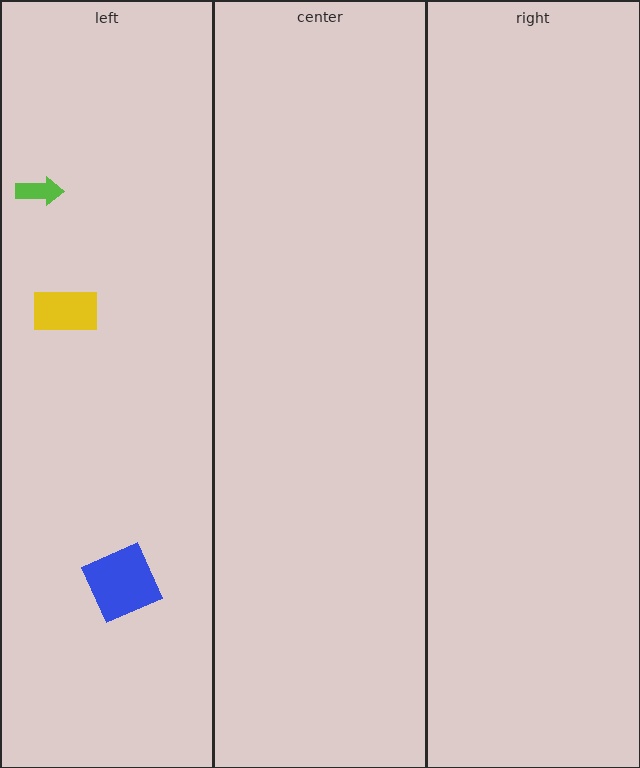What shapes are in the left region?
The blue square, the yellow rectangle, the lime arrow.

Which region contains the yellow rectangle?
The left region.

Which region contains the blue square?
The left region.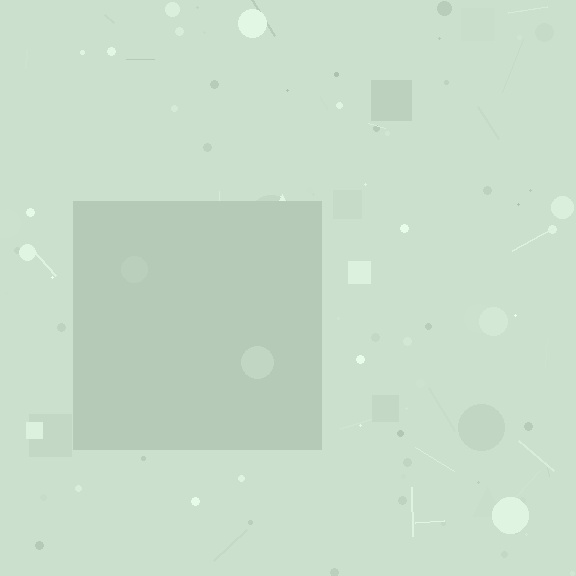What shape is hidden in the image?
A square is hidden in the image.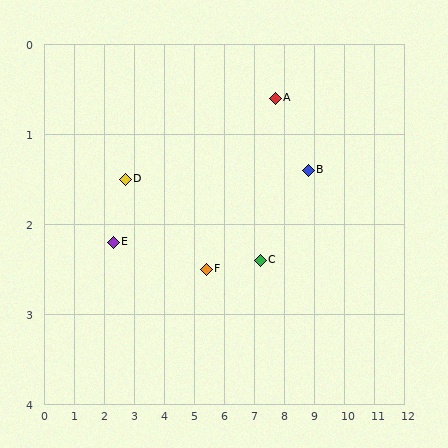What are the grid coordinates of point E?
Point E is at approximately (2.3, 2.2).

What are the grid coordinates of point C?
Point C is at approximately (7.2, 2.4).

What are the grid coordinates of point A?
Point A is at approximately (7.7, 0.6).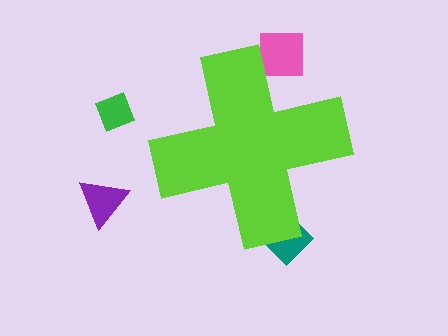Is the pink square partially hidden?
Yes, the pink square is partially hidden behind the lime cross.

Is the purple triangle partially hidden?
No, the purple triangle is fully visible.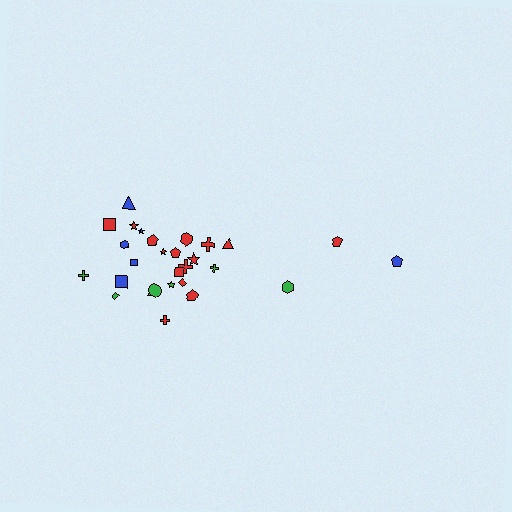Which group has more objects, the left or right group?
The left group.